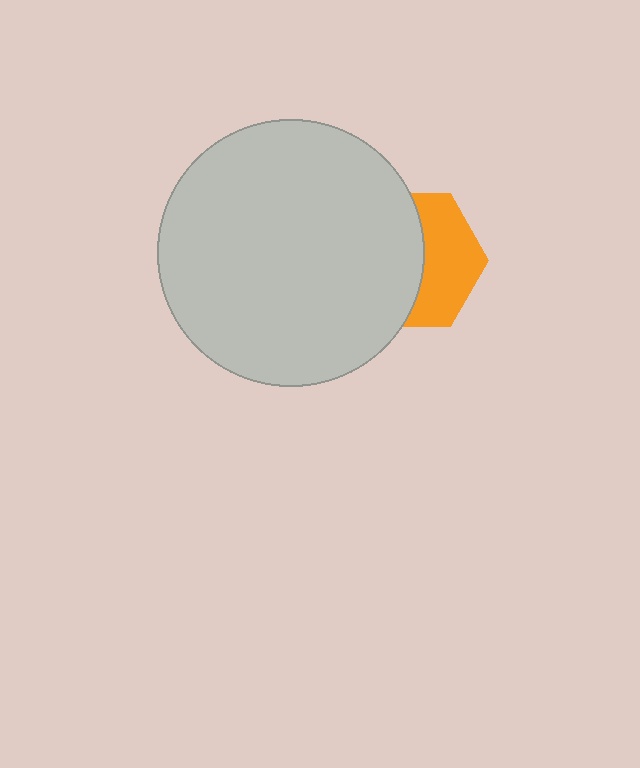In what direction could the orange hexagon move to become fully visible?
The orange hexagon could move right. That would shift it out from behind the light gray circle entirely.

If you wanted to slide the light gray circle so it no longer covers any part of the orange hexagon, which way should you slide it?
Slide it left — that is the most direct way to separate the two shapes.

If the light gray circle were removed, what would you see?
You would see the complete orange hexagon.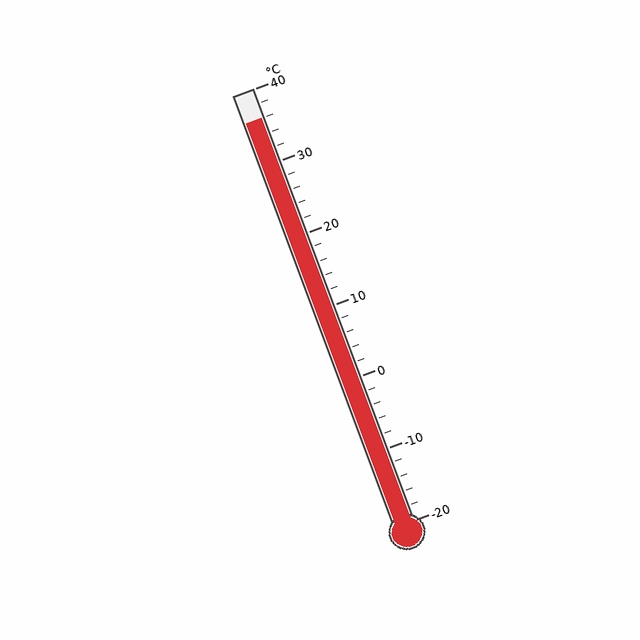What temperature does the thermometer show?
The thermometer shows approximately 36°C.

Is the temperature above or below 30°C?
The temperature is above 30°C.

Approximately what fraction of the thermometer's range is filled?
The thermometer is filled to approximately 95% of its range.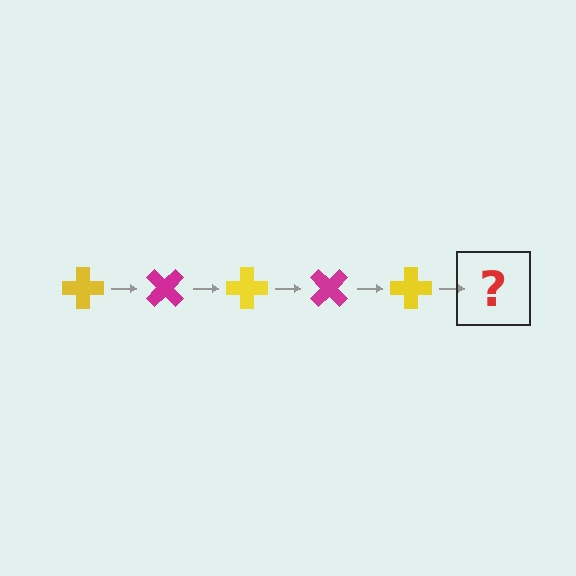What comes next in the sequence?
The next element should be a magenta cross, rotated 225 degrees from the start.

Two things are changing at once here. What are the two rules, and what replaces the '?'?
The two rules are that it rotates 45 degrees each step and the color cycles through yellow and magenta. The '?' should be a magenta cross, rotated 225 degrees from the start.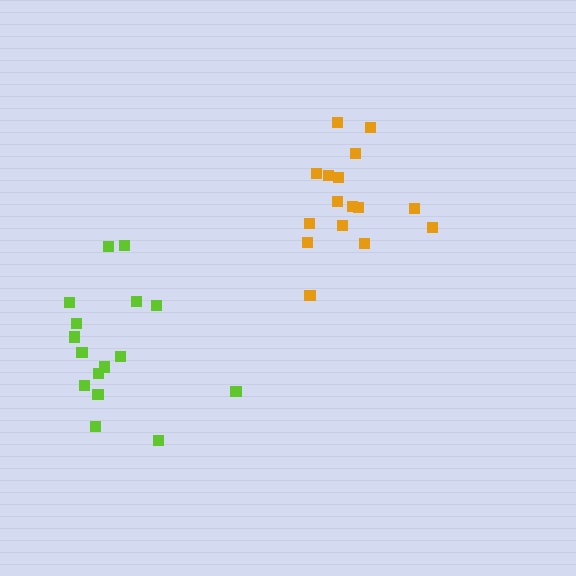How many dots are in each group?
Group 1: 16 dots, Group 2: 16 dots (32 total).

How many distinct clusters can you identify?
There are 2 distinct clusters.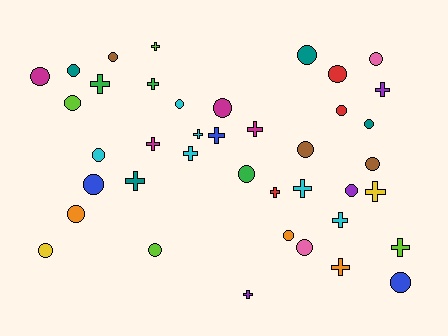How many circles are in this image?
There are 23 circles.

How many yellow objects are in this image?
There are 2 yellow objects.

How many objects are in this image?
There are 40 objects.